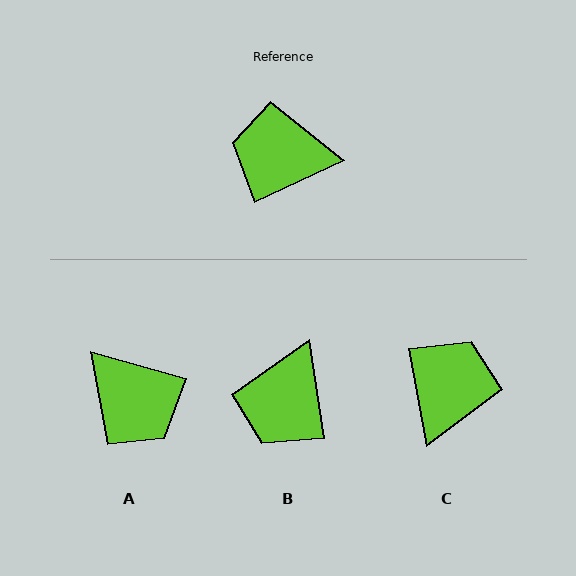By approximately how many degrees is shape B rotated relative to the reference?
Approximately 74 degrees counter-clockwise.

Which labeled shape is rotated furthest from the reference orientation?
A, about 139 degrees away.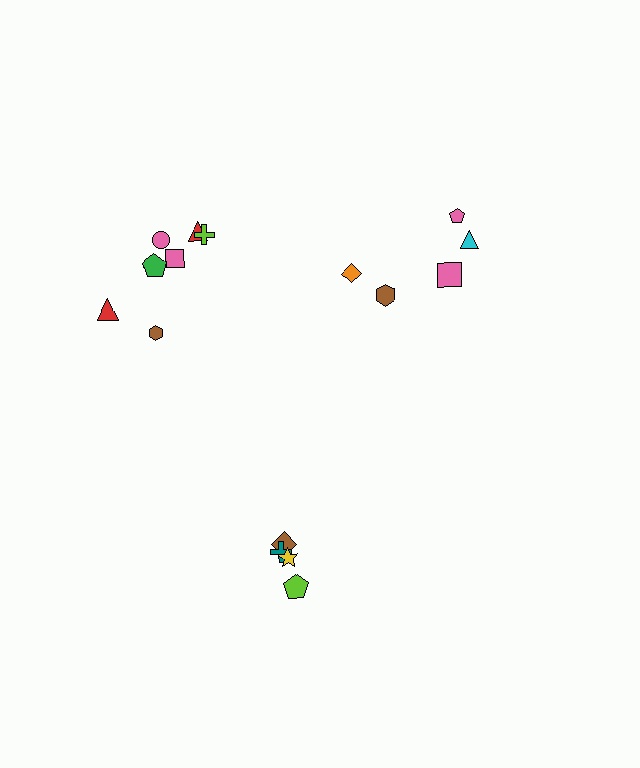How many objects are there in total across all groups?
There are 16 objects.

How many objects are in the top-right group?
There are 5 objects.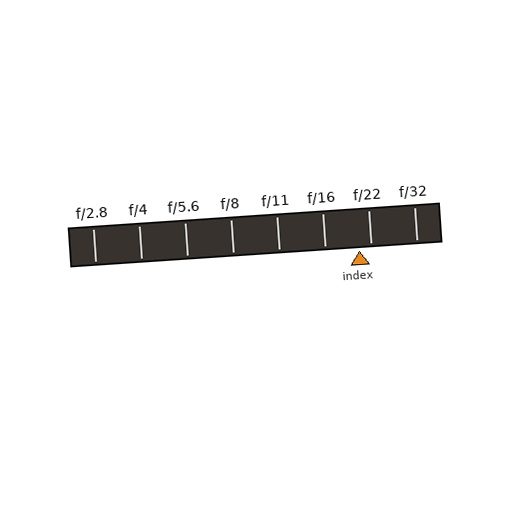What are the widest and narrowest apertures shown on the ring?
The widest aperture shown is f/2.8 and the narrowest is f/32.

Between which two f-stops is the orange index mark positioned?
The index mark is between f/16 and f/22.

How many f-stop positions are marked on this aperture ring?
There are 8 f-stop positions marked.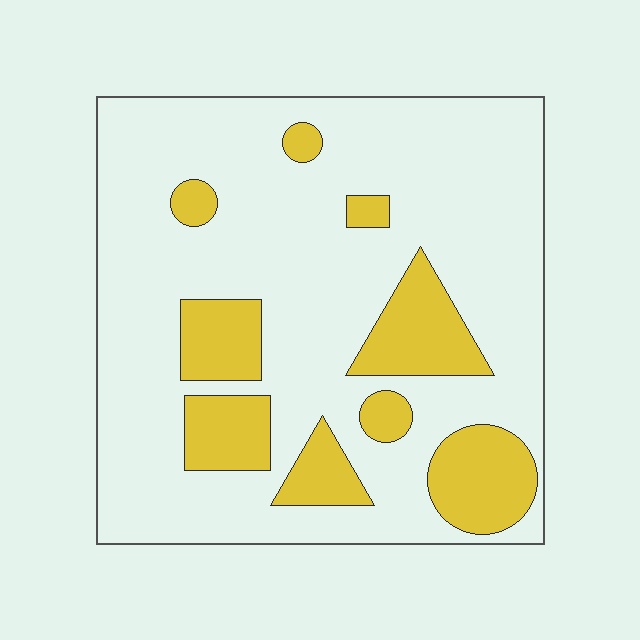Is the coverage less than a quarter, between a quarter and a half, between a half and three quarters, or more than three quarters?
Less than a quarter.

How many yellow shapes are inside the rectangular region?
9.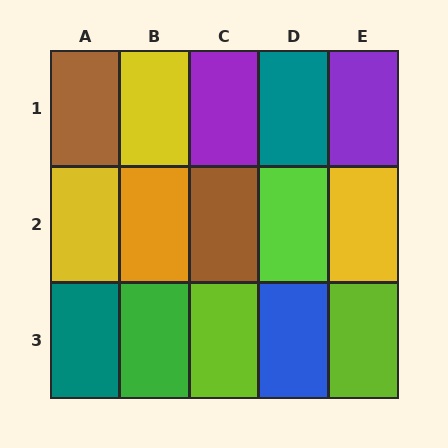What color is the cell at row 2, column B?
Orange.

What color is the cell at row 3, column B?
Green.